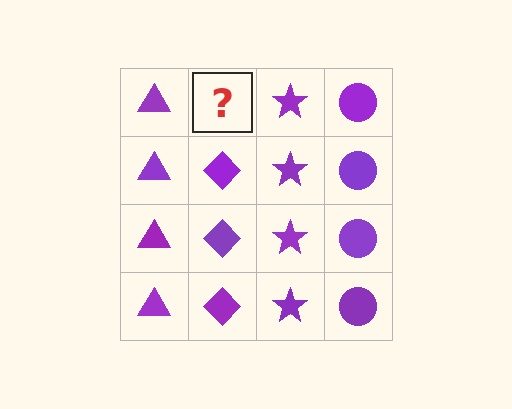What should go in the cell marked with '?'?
The missing cell should contain a purple diamond.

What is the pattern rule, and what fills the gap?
The rule is that each column has a consistent shape. The gap should be filled with a purple diamond.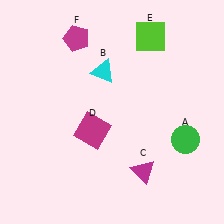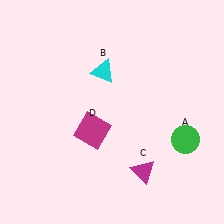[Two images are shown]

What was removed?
The magenta pentagon (F), the lime square (E) were removed in Image 2.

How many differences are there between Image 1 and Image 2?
There are 2 differences between the two images.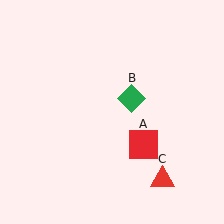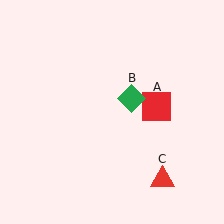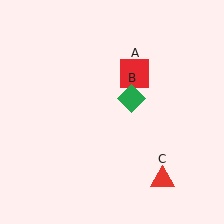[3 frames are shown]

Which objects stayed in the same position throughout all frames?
Green diamond (object B) and red triangle (object C) remained stationary.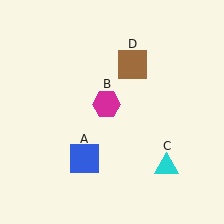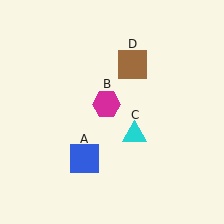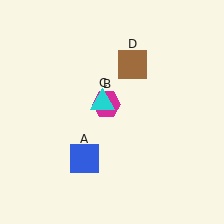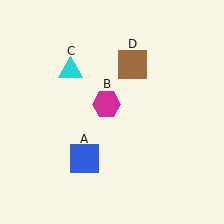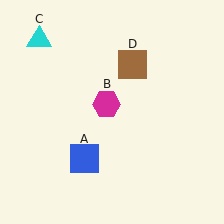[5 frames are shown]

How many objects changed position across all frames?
1 object changed position: cyan triangle (object C).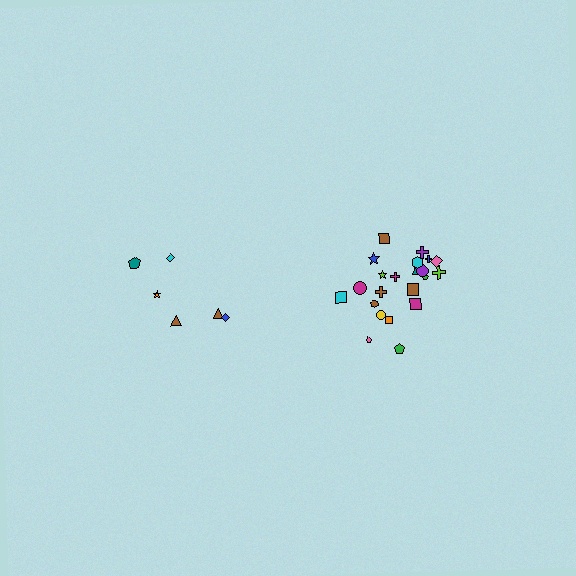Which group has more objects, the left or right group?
The right group.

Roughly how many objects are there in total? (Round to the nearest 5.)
Roughly 30 objects in total.